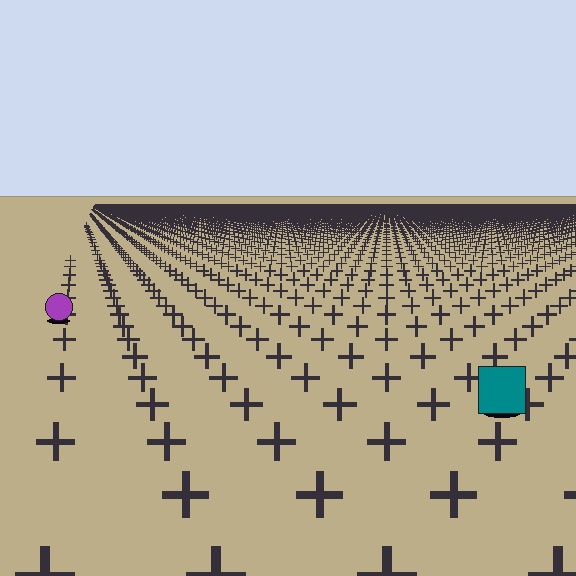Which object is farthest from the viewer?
The purple circle is farthest from the viewer. It appears smaller and the ground texture around it is denser.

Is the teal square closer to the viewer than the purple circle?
Yes. The teal square is closer — you can tell from the texture gradient: the ground texture is coarser near it.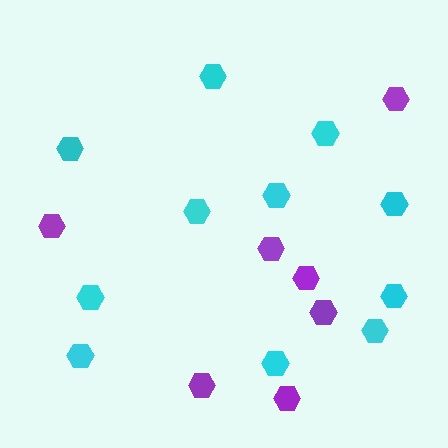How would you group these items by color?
There are 2 groups: one group of cyan hexagons (11) and one group of purple hexagons (7).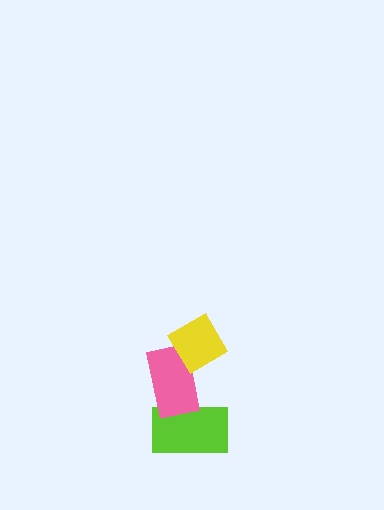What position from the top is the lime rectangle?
The lime rectangle is 3rd from the top.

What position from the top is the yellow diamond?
The yellow diamond is 1st from the top.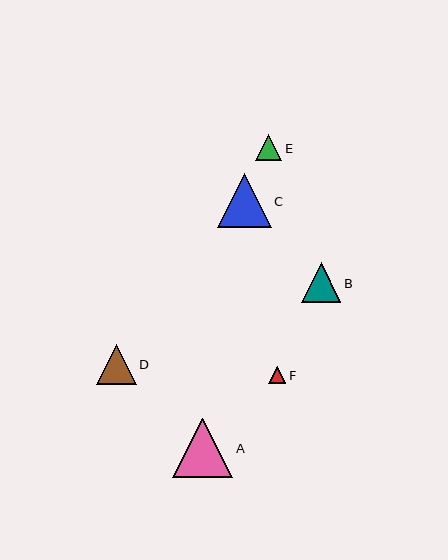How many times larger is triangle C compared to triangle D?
Triangle C is approximately 1.3 times the size of triangle D.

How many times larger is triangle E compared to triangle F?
Triangle E is approximately 1.6 times the size of triangle F.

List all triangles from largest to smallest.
From largest to smallest: A, C, D, B, E, F.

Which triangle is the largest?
Triangle A is the largest with a size of approximately 60 pixels.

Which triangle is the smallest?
Triangle F is the smallest with a size of approximately 17 pixels.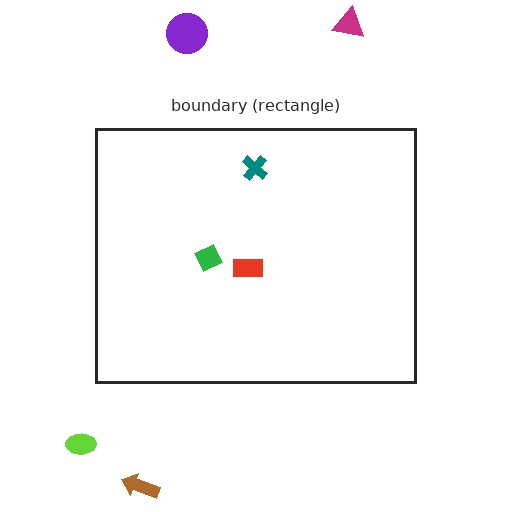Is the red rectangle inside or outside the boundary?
Inside.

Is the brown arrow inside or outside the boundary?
Outside.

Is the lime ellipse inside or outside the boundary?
Outside.